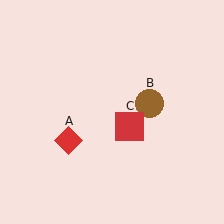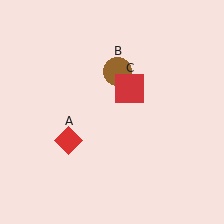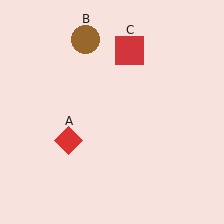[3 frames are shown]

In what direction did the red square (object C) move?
The red square (object C) moved up.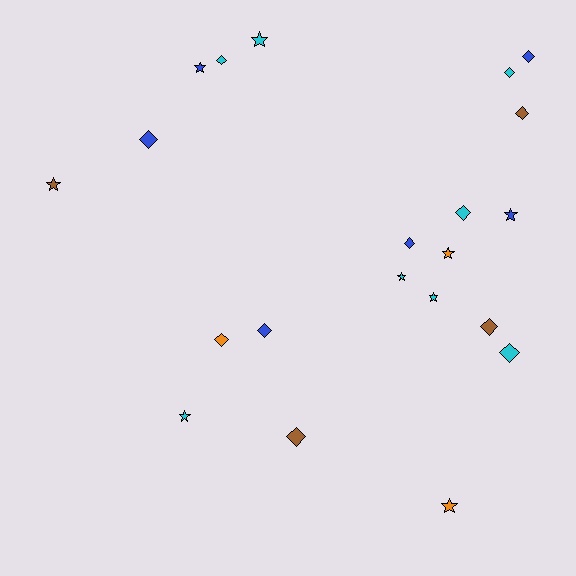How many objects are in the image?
There are 21 objects.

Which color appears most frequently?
Cyan, with 8 objects.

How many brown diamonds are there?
There are 3 brown diamonds.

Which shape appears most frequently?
Diamond, with 12 objects.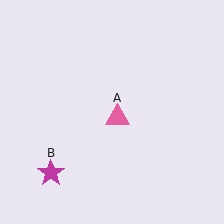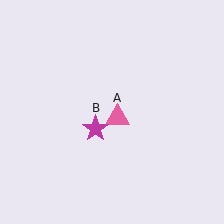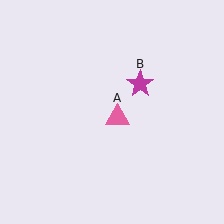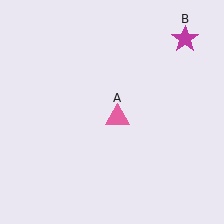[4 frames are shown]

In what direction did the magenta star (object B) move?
The magenta star (object B) moved up and to the right.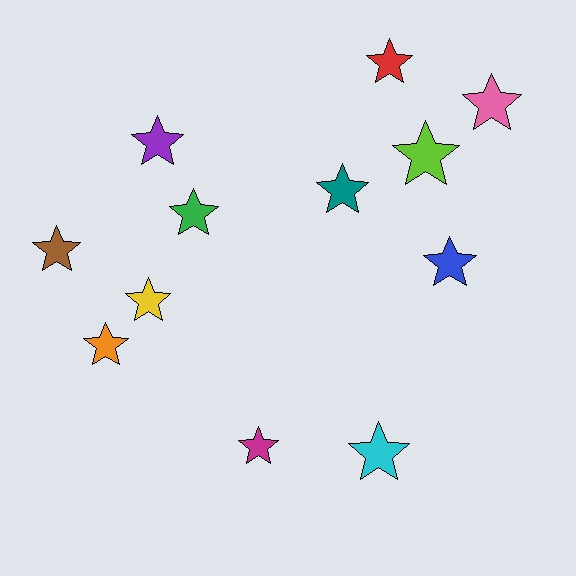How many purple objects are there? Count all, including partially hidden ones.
There is 1 purple object.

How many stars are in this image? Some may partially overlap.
There are 12 stars.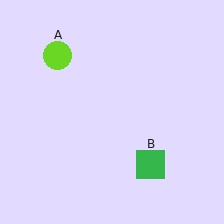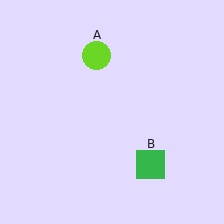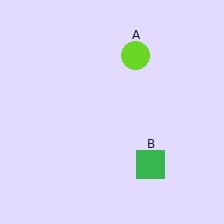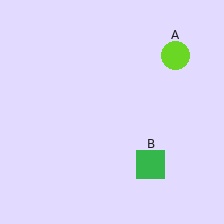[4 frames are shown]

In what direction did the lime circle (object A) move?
The lime circle (object A) moved right.